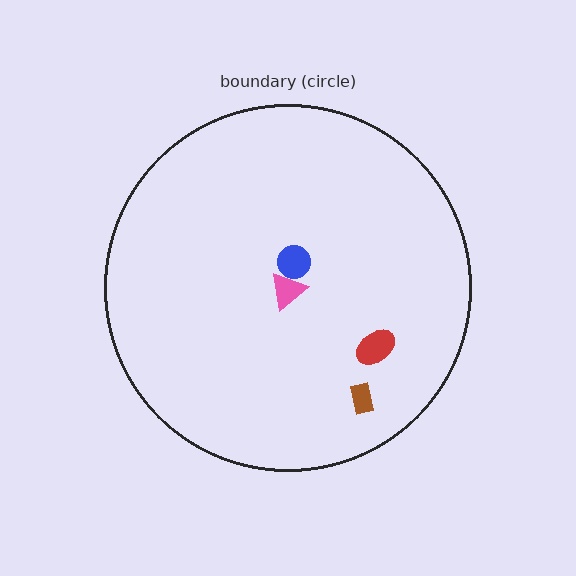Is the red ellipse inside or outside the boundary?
Inside.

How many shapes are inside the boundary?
4 inside, 0 outside.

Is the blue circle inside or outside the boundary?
Inside.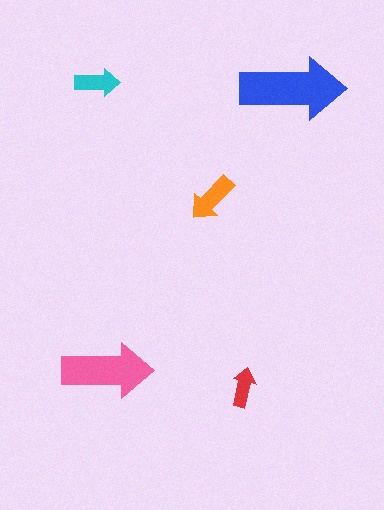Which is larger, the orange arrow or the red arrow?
The orange one.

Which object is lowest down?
The red arrow is bottommost.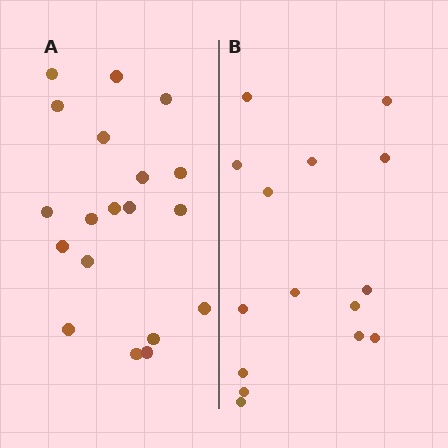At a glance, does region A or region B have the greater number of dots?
Region A (the left region) has more dots.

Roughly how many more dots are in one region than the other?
Region A has about 4 more dots than region B.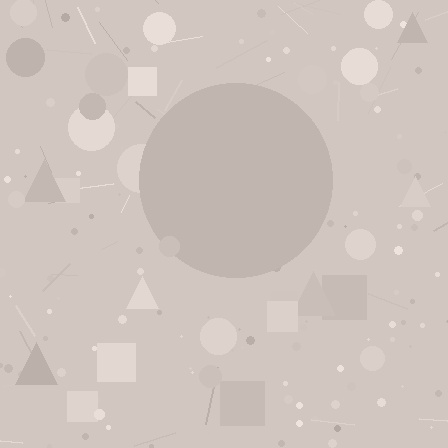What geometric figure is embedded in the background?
A circle is embedded in the background.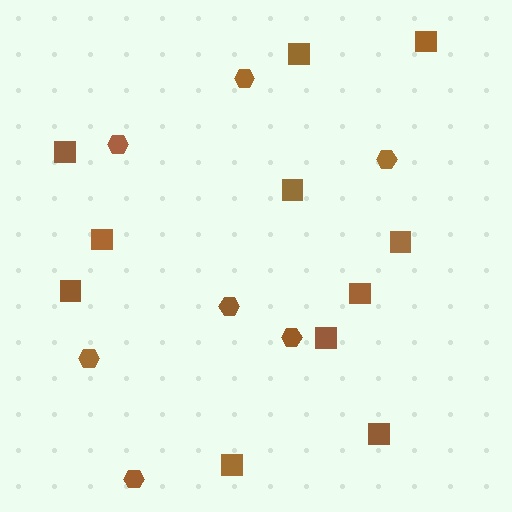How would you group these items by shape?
There are 2 groups: one group of squares (11) and one group of hexagons (7).